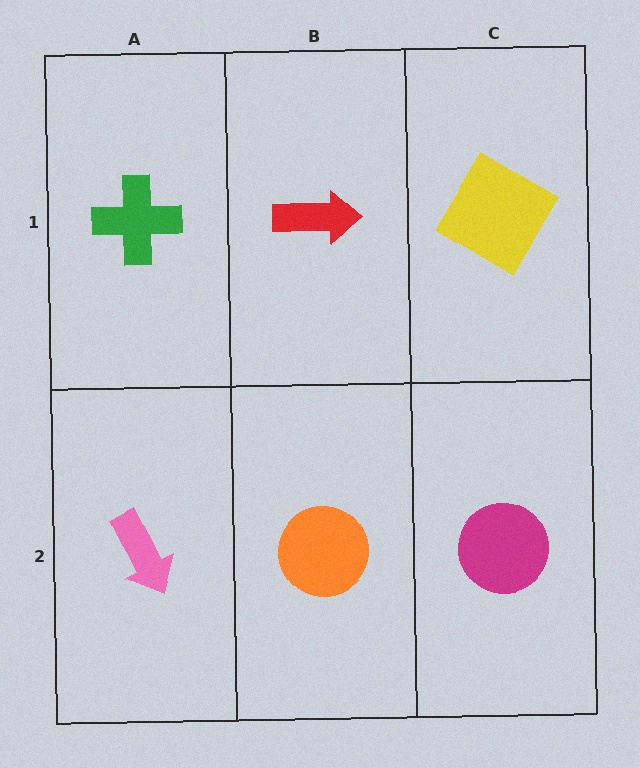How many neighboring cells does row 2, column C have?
2.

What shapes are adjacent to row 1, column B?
An orange circle (row 2, column B), a green cross (row 1, column A), a yellow diamond (row 1, column C).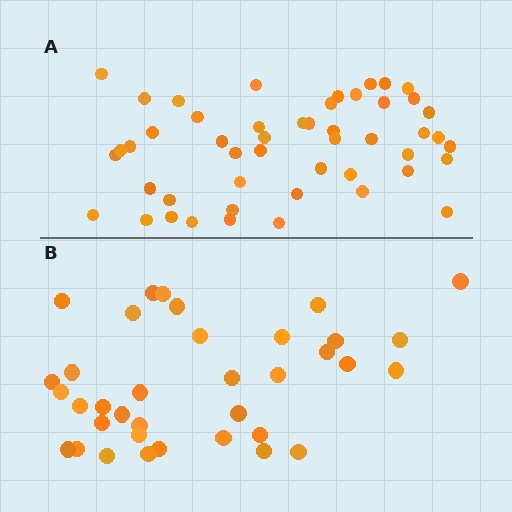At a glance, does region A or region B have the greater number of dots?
Region A (the top region) has more dots.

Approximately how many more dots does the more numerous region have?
Region A has approximately 15 more dots than region B.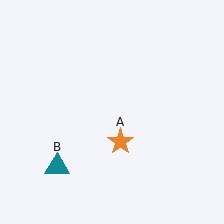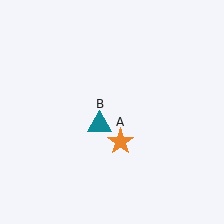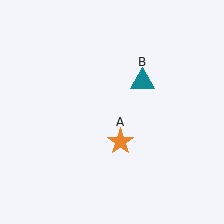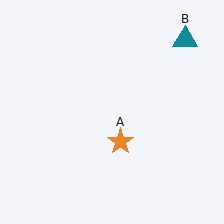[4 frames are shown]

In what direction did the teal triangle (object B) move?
The teal triangle (object B) moved up and to the right.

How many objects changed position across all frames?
1 object changed position: teal triangle (object B).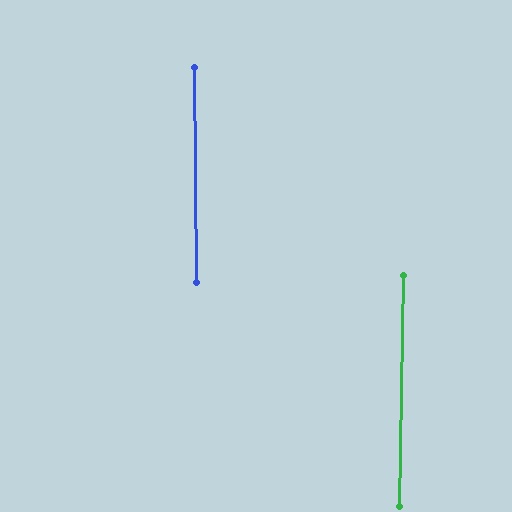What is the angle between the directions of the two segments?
Approximately 1 degree.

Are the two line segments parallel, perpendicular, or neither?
Parallel — their directions differ by only 1.3°.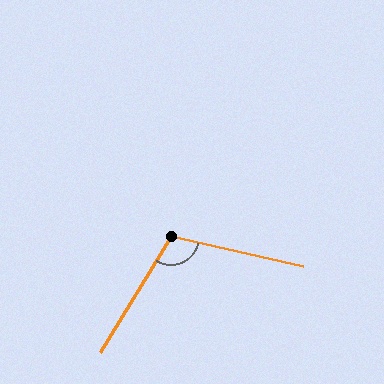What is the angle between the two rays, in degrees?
Approximately 109 degrees.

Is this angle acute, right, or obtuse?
It is obtuse.